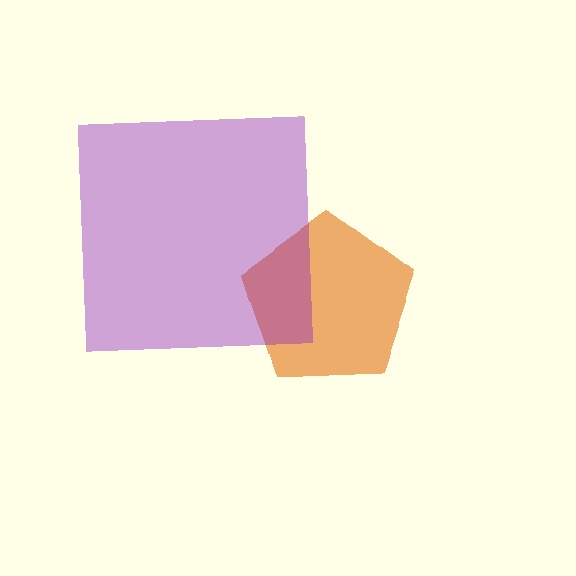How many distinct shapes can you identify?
There are 2 distinct shapes: an orange pentagon, a purple square.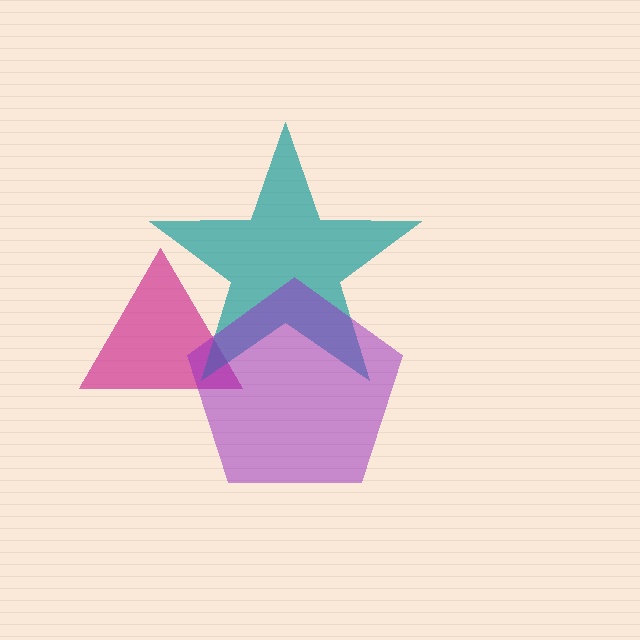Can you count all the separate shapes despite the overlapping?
Yes, there are 3 separate shapes.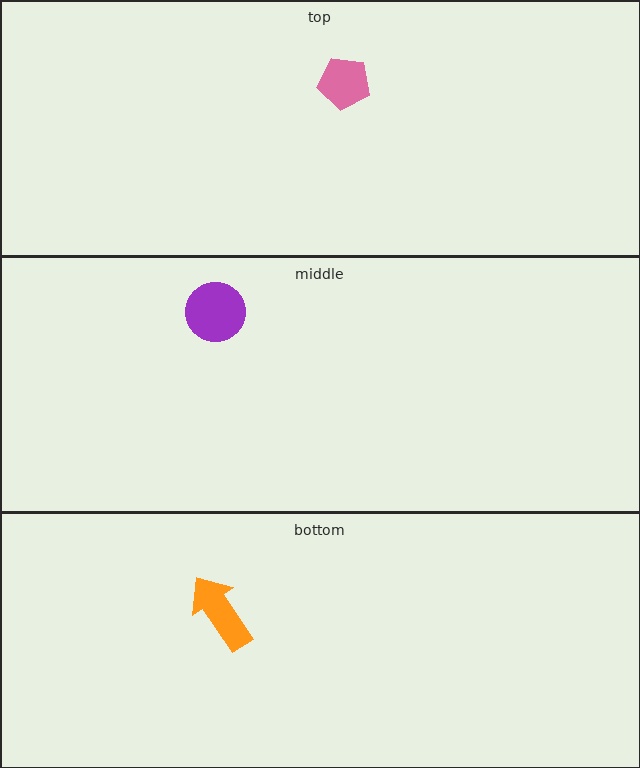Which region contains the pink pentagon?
The top region.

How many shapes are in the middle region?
1.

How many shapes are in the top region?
1.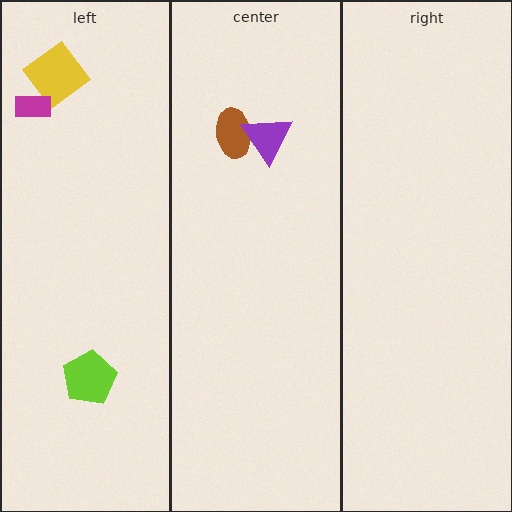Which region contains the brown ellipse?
The center region.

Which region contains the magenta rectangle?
The left region.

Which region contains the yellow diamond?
The left region.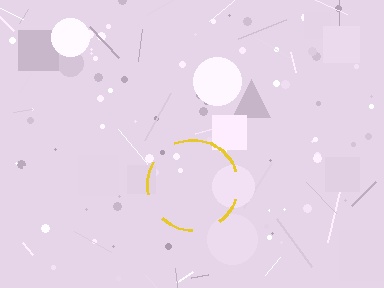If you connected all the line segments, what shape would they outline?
They would outline a circle.